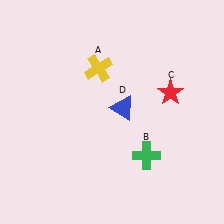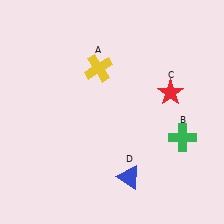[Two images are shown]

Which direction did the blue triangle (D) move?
The blue triangle (D) moved down.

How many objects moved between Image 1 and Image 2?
2 objects moved between the two images.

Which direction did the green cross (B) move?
The green cross (B) moved right.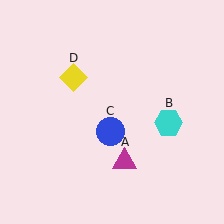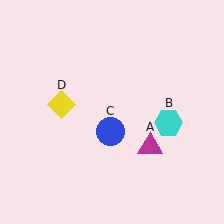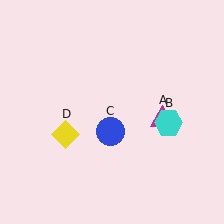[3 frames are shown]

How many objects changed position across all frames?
2 objects changed position: magenta triangle (object A), yellow diamond (object D).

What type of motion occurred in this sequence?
The magenta triangle (object A), yellow diamond (object D) rotated counterclockwise around the center of the scene.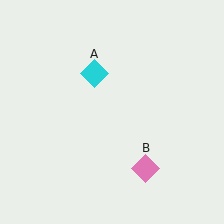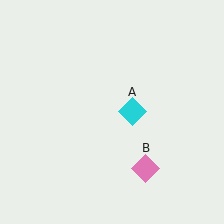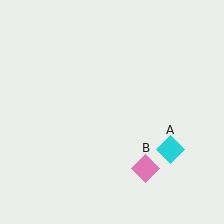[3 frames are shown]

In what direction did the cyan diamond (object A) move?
The cyan diamond (object A) moved down and to the right.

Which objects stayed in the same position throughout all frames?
Pink diamond (object B) remained stationary.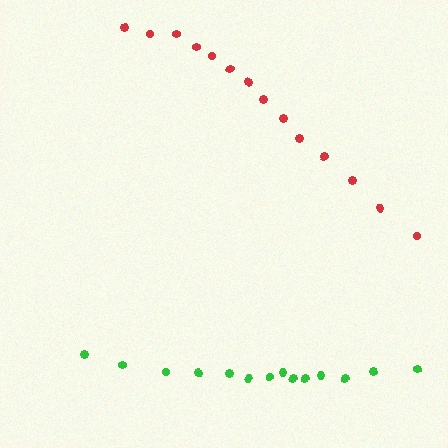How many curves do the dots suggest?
There are 2 distinct paths.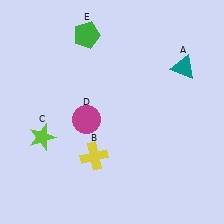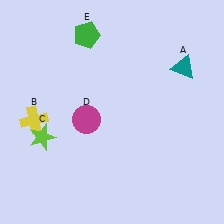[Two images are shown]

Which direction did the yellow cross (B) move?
The yellow cross (B) moved left.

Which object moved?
The yellow cross (B) moved left.